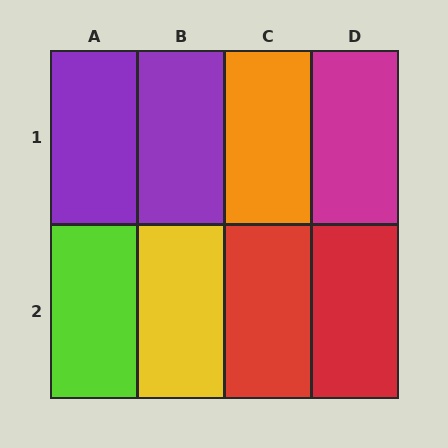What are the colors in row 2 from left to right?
Lime, yellow, red, red.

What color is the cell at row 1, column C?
Orange.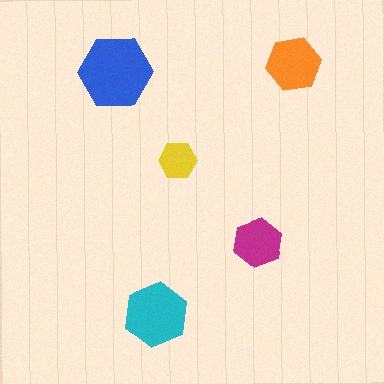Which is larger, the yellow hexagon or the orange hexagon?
The orange one.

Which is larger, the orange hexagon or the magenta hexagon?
The orange one.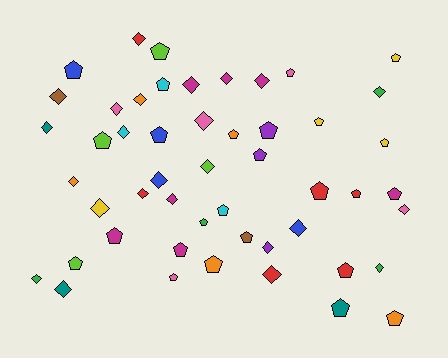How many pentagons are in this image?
There are 26 pentagons.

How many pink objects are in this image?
There are 5 pink objects.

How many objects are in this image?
There are 50 objects.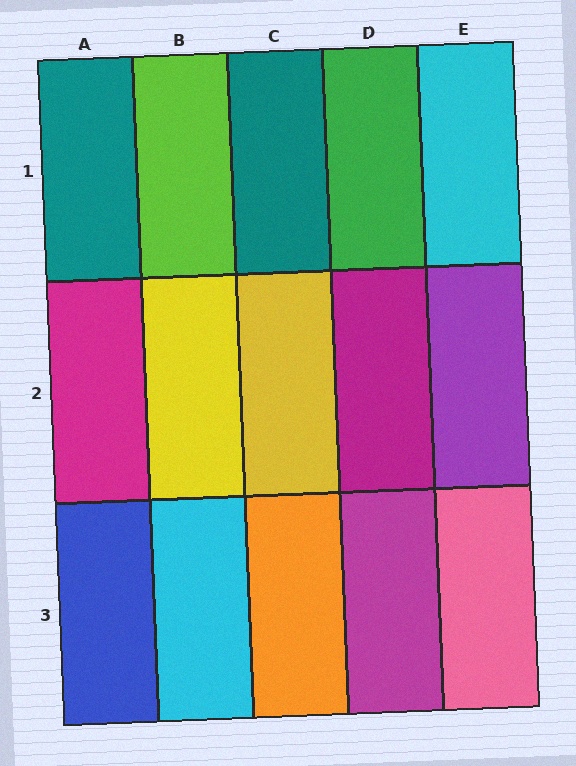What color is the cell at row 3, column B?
Cyan.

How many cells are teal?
2 cells are teal.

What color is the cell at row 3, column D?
Magenta.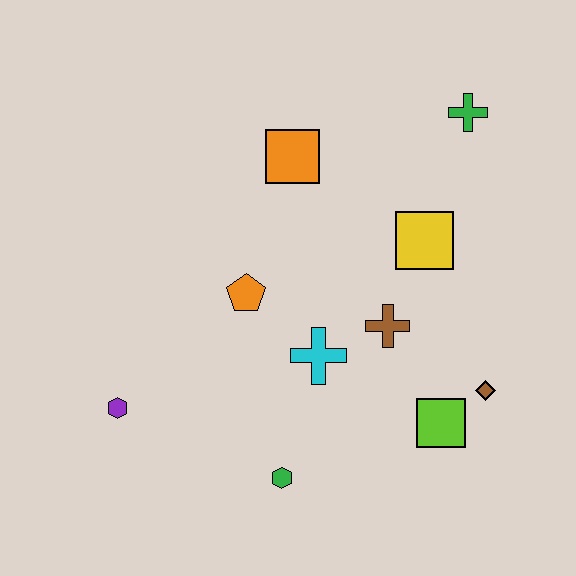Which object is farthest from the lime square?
The purple hexagon is farthest from the lime square.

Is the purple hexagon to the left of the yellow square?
Yes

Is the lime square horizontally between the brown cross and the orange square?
No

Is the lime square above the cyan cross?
No